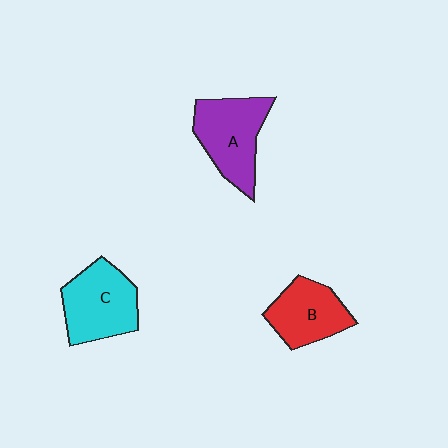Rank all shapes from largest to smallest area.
From largest to smallest: A (purple), C (cyan), B (red).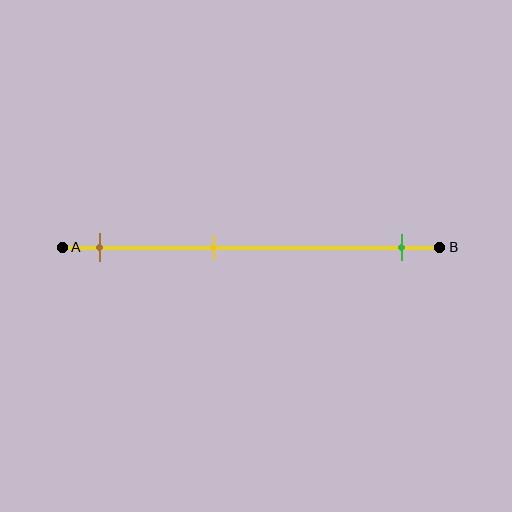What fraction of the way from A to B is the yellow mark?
The yellow mark is approximately 40% (0.4) of the way from A to B.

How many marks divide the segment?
There are 3 marks dividing the segment.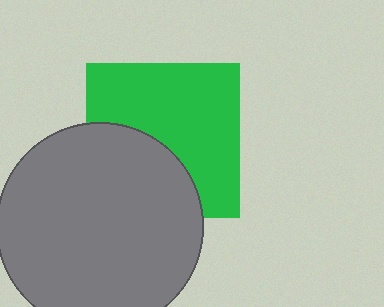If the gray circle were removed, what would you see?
You would see the complete green square.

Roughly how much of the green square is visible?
About half of it is visible (roughly 62%).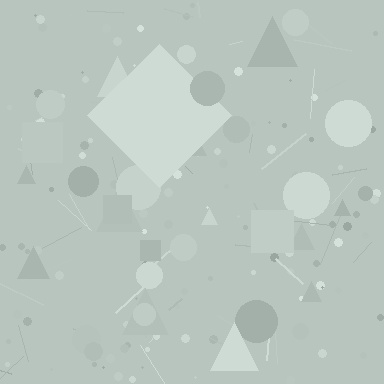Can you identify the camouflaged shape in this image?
The camouflaged shape is a diamond.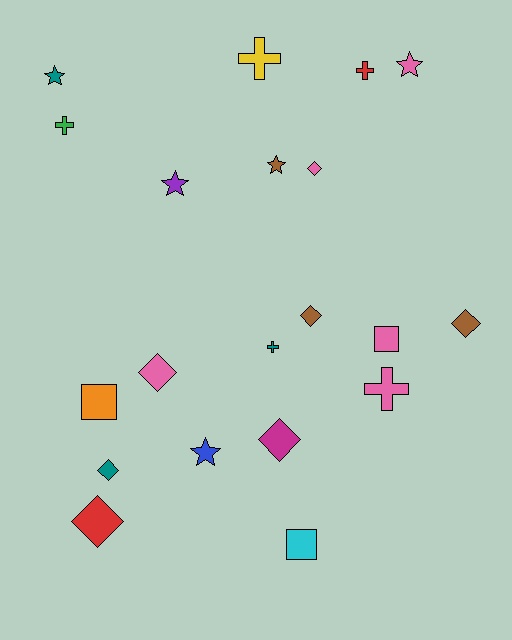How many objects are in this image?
There are 20 objects.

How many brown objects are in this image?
There are 3 brown objects.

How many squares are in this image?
There are 3 squares.